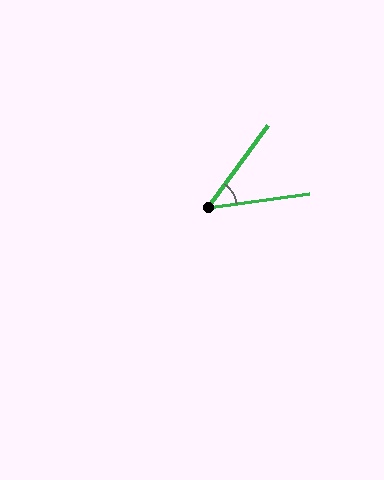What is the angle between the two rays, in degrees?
Approximately 46 degrees.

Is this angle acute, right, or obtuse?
It is acute.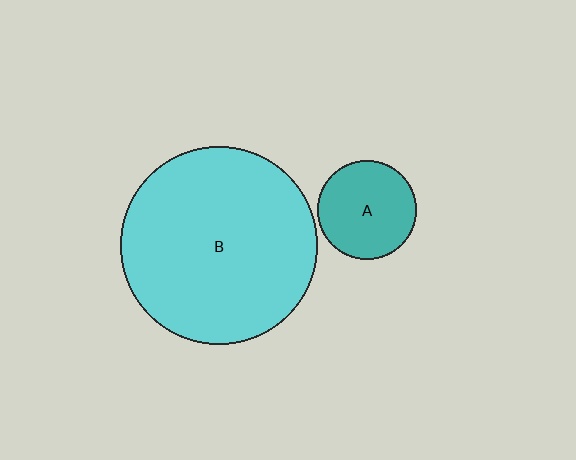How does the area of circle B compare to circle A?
Approximately 4.0 times.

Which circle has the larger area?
Circle B (cyan).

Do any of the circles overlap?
No, none of the circles overlap.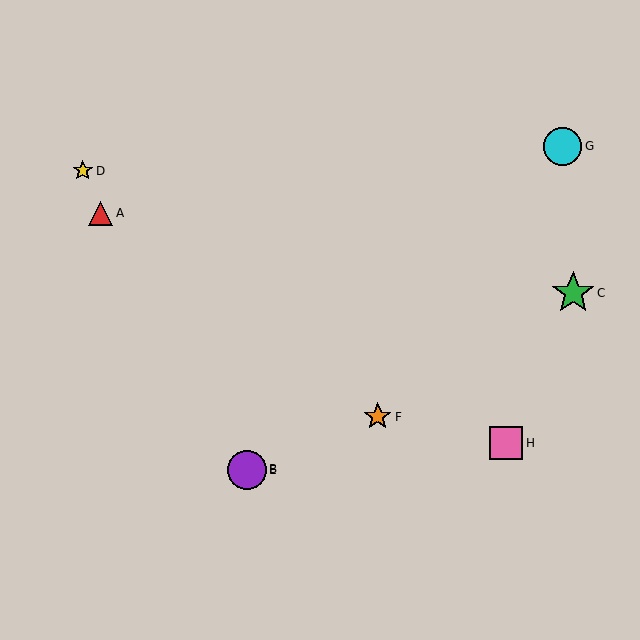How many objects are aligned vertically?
2 objects (B, E) are aligned vertically.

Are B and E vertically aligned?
Yes, both are at x≈247.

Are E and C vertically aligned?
No, E is at x≈247 and C is at x≈573.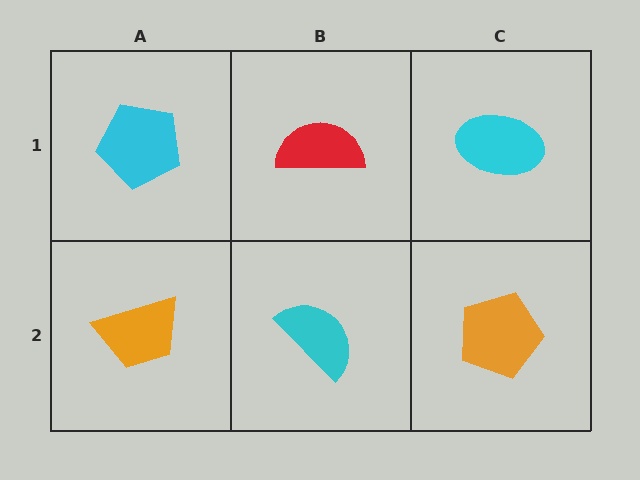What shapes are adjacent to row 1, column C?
An orange pentagon (row 2, column C), a red semicircle (row 1, column B).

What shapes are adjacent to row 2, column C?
A cyan ellipse (row 1, column C), a cyan semicircle (row 2, column B).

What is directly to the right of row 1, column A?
A red semicircle.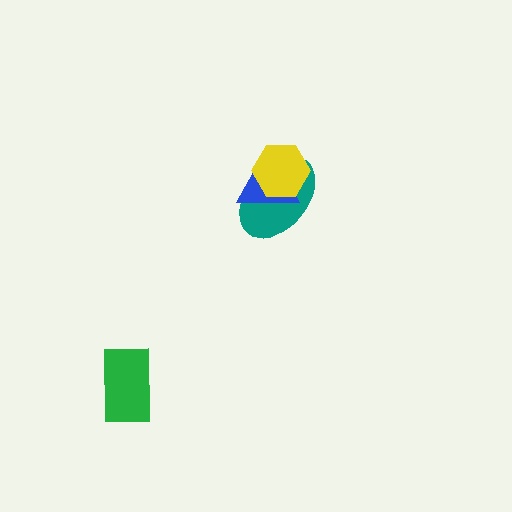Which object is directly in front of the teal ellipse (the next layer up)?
The blue triangle is directly in front of the teal ellipse.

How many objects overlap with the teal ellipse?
2 objects overlap with the teal ellipse.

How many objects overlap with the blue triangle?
2 objects overlap with the blue triangle.